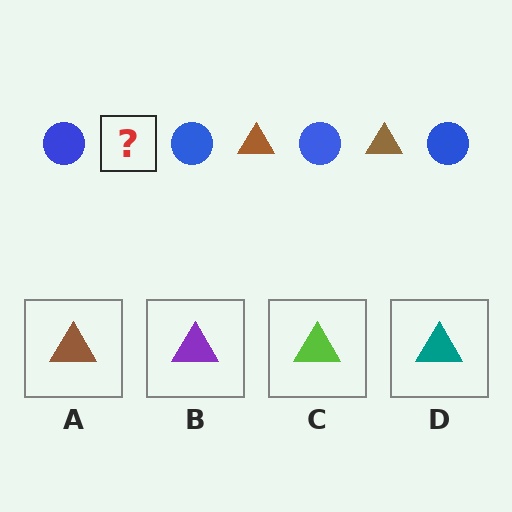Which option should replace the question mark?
Option A.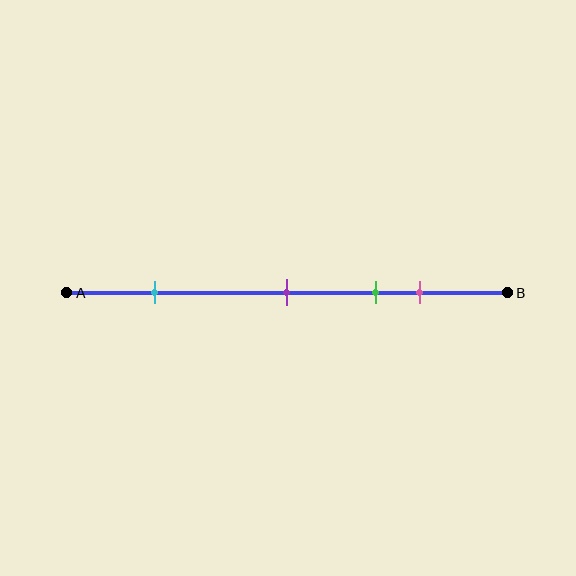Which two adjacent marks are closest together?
The green and pink marks are the closest adjacent pair.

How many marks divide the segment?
There are 4 marks dividing the segment.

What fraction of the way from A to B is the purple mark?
The purple mark is approximately 50% (0.5) of the way from A to B.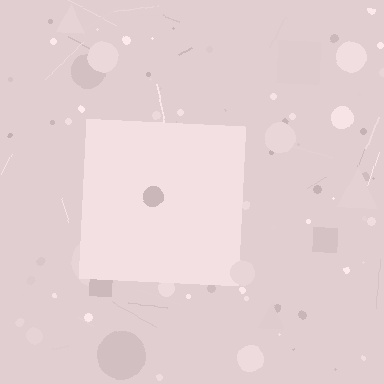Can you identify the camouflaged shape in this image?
The camouflaged shape is a square.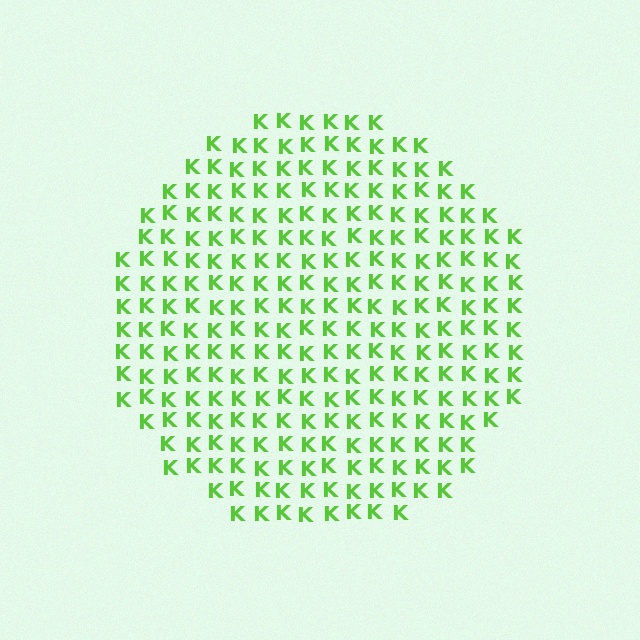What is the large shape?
The large shape is a circle.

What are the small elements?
The small elements are letter K's.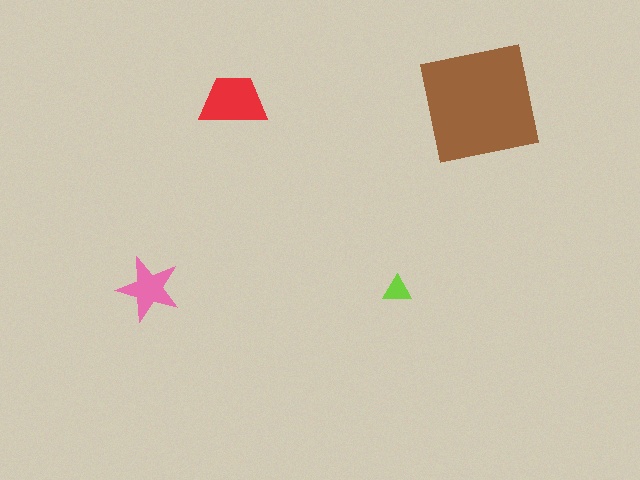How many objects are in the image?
There are 4 objects in the image.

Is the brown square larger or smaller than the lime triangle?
Larger.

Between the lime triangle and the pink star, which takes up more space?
The pink star.